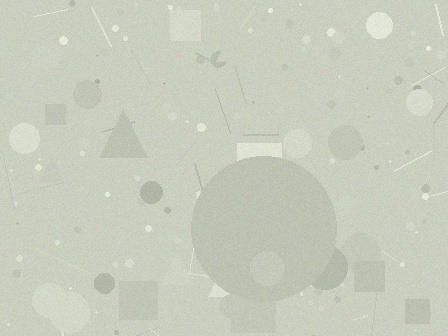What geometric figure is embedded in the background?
A circle is embedded in the background.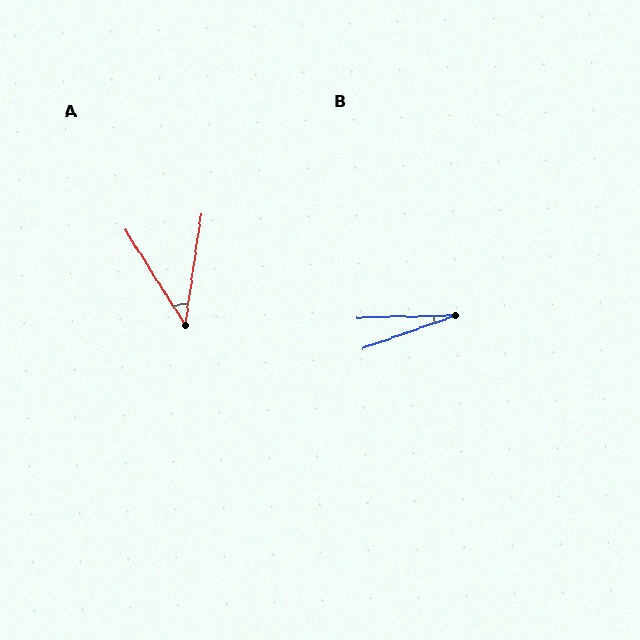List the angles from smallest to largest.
B (18°), A (41°).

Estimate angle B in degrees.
Approximately 18 degrees.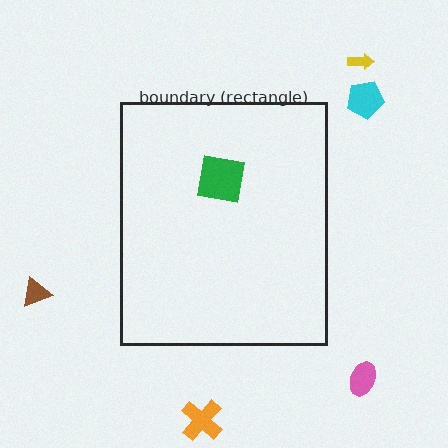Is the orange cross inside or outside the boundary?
Outside.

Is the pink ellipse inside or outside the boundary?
Outside.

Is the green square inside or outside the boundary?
Inside.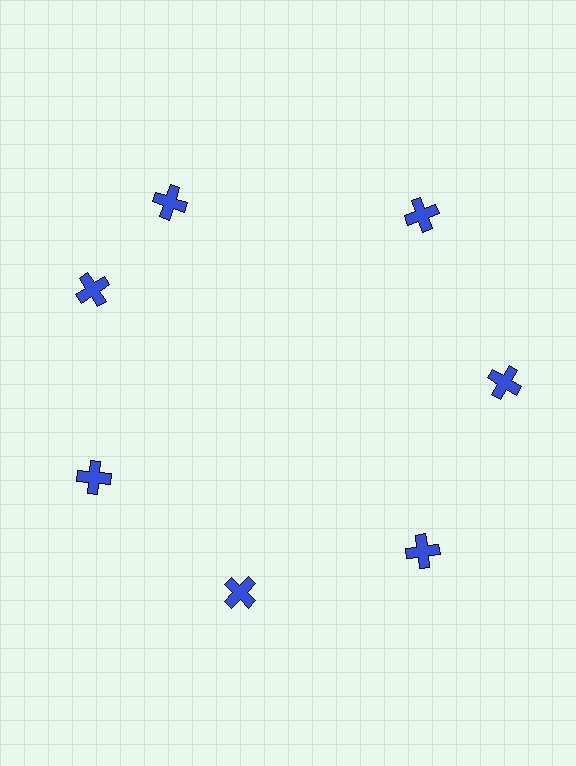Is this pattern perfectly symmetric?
No. The 7 blue crosses are arranged in a ring, but one element near the 12 o'clock position is rotated out of alignment along the ring, breaking the 7-fold rotational symmetry.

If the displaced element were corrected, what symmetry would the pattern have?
It would have 7-fold rotational symmetry — the pattern would map onto itself every 51 degrees.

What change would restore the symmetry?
The symmetry would be restored by rotating it back into even spacing with its neighbors so that all 7 crosses sit at equal angles and equal distance from the center.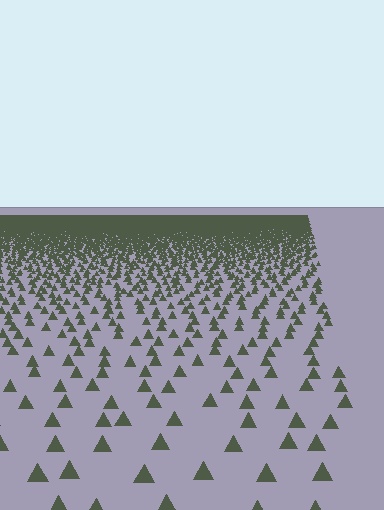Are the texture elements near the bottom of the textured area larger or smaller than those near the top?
Larger. Near the bottom, elements are closer to the viewer and appear at a bigger on-screen size.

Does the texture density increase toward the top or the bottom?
Density increases toward the top.